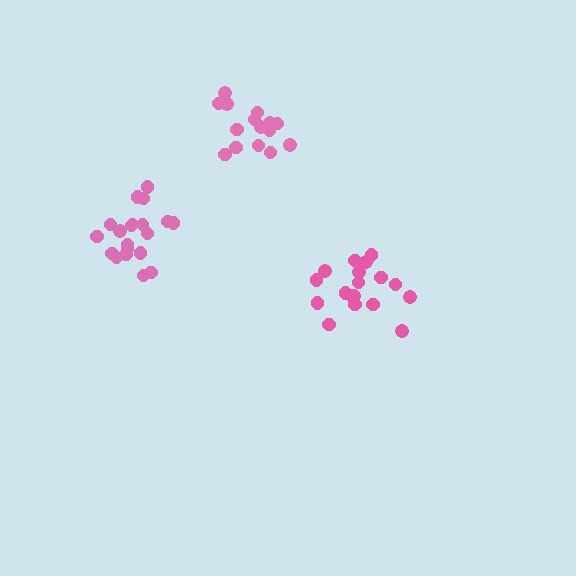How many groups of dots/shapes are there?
There are 3 groups.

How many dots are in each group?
Group 1: 18 dots, Group 2: 15 dots, Group 3: 20 dots (53 total).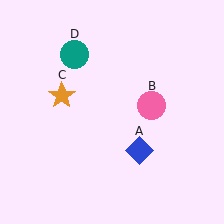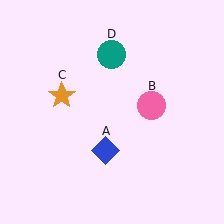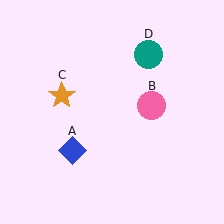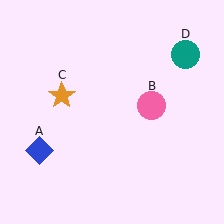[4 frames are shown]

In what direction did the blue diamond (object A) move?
The blue diamond (object A) moved left.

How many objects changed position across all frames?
2 objects changed position: blue diamond (object A), teal circle (object D).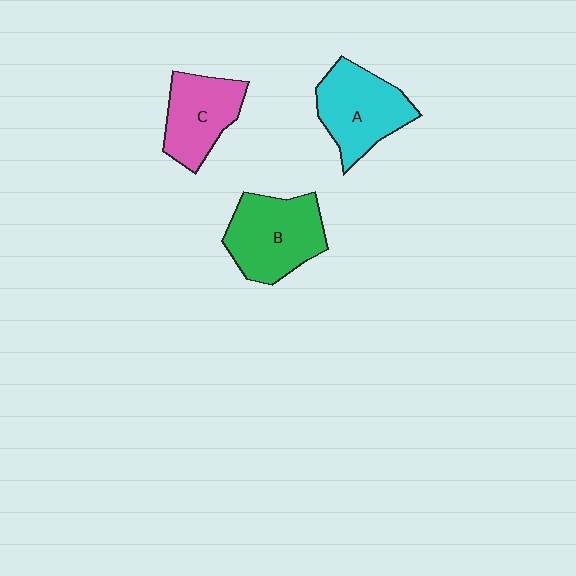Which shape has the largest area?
Shape B (green).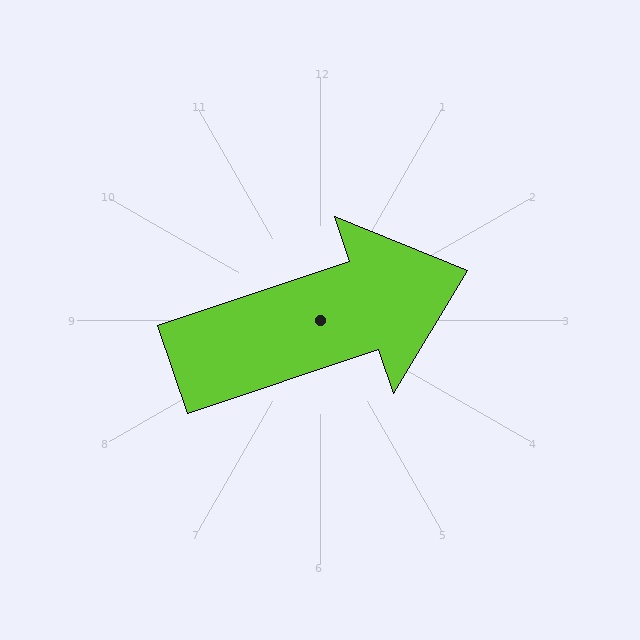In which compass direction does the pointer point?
East.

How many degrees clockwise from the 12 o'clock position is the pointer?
Approximately 71 degrees.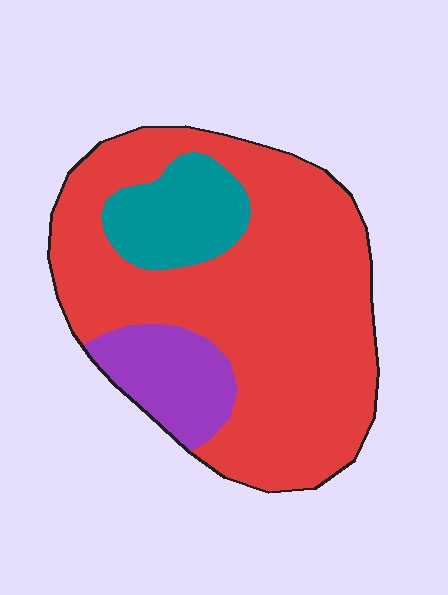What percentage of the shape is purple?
Purple takes up about one eighth (1/8) of the shape.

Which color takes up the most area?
Red, at roughly 75%.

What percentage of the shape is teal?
Teal takes up about one eighth (1/8) of the shape.